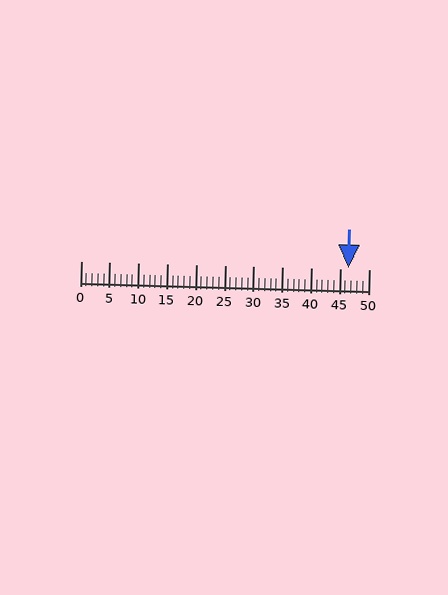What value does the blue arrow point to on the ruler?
The blue arrow points to approximately 46.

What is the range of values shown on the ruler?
The ruler shows values from 0 to 50.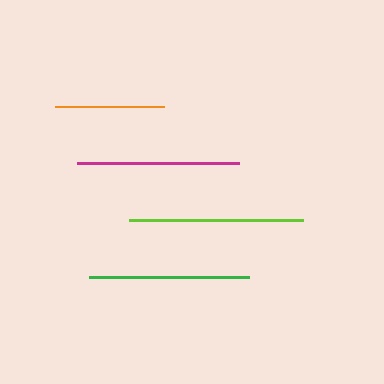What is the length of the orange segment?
The orange segment is approximately 108 pixels long.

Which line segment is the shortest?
The orange line is the shortest at approximately 108 pixels.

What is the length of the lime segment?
The lime segment is approximately 174 pixels long.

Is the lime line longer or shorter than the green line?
The lime line is longer than the green line.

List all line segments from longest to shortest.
From longest to shortest: lime, magenta, green, orange.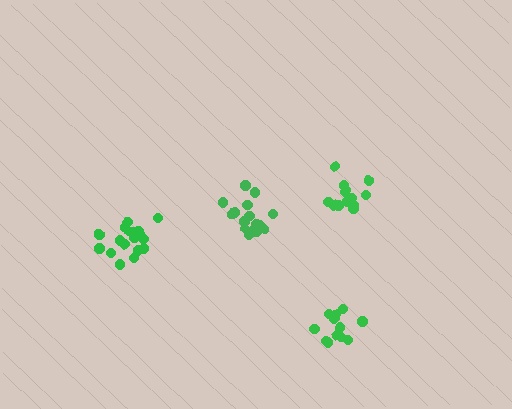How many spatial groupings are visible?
There are 4 spatial groupings.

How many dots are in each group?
Group 1: 13 dots, Group 2: 12 dots, Group 3: 16 dots, Group 4: 17 dots (58 total).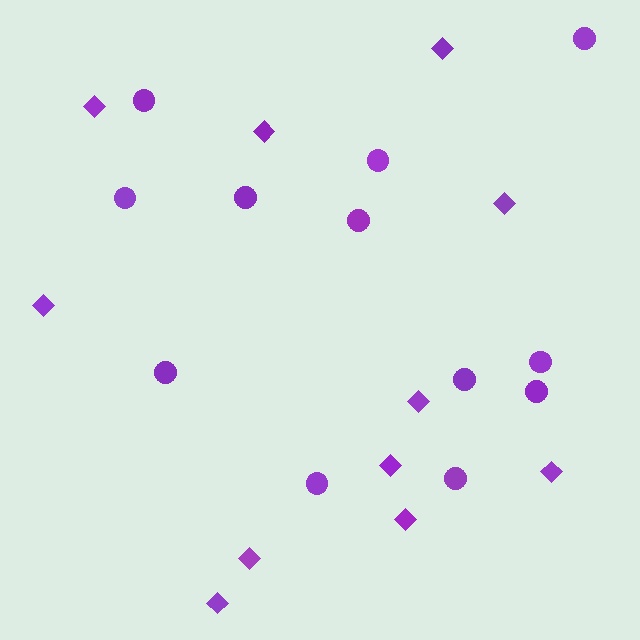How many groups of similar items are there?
There are 2 groups: one group of circles (12) and one group of diamonds (11).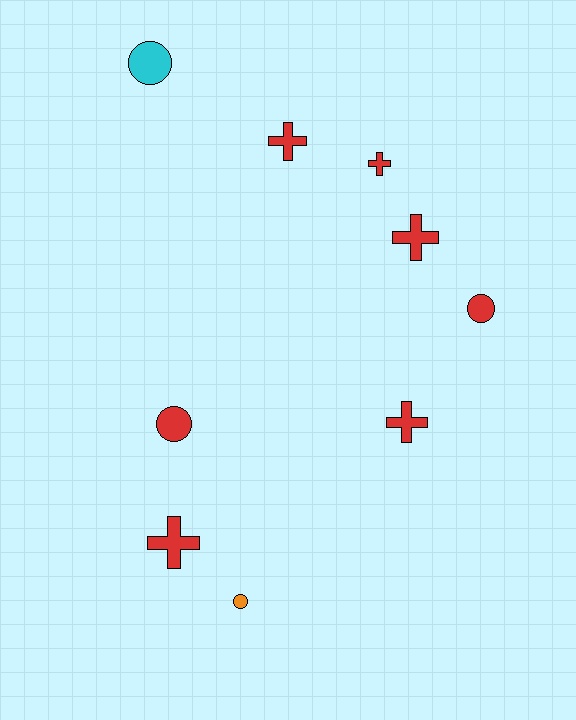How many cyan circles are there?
There is 1 cyan circle.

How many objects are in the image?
There are 9 objects.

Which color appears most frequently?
Red, with 7 objects.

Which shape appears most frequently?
Cross, with 5 objects.